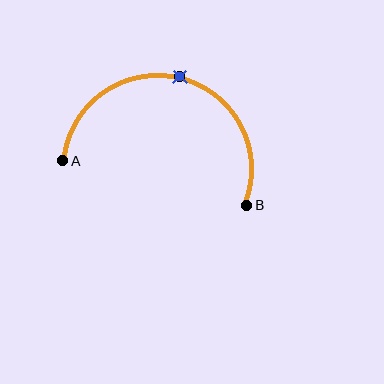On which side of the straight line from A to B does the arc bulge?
The arc bulges above the straight line connecting A and B.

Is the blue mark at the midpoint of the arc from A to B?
Yes. The blue mark lies on the arc at equal arc-length from both A and B — it is the arc midpoint.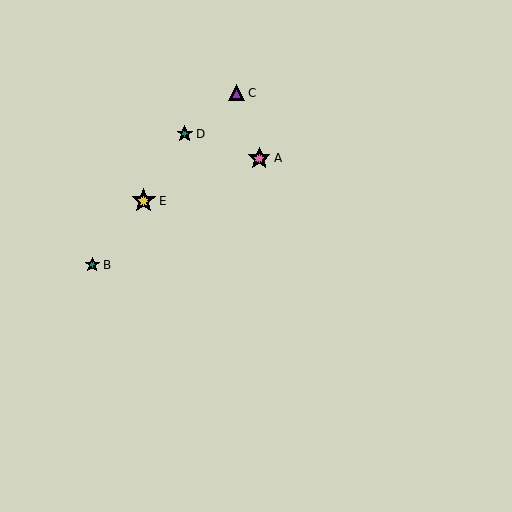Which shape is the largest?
The yellow star (labeled E) is the largest.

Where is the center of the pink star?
The center of the pink star is at (259, 158).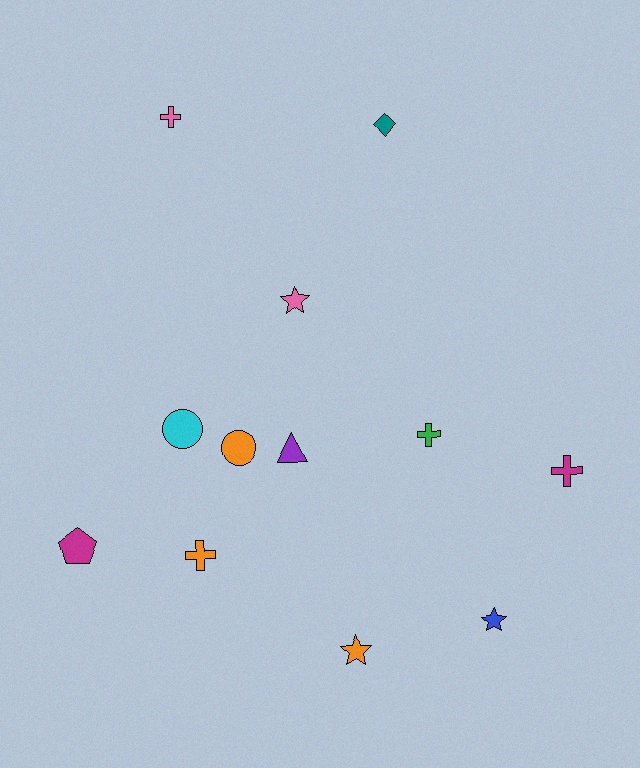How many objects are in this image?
There are 12 objects.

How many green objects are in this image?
There is 1 green object.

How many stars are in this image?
There are 3 stars.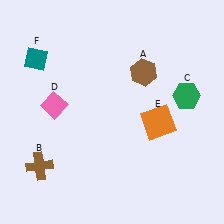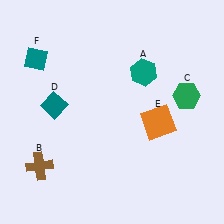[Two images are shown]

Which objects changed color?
A changed from brown to teal. D changed from pink to teal.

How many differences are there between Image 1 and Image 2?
There are 2 differences between the two images.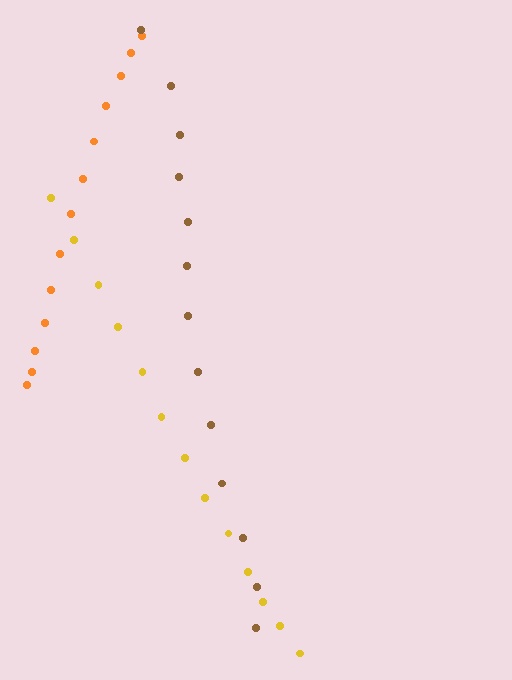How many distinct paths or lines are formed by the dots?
There are 3 distinct paths.